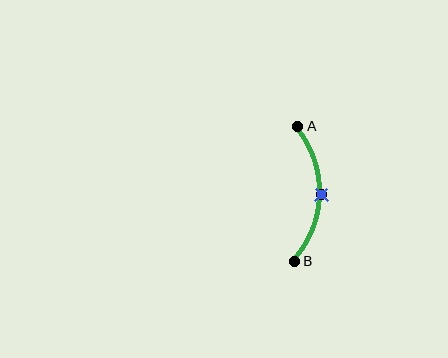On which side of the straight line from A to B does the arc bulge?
The arc bulges to the right of the straight line connecting A and B.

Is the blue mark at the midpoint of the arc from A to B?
Yes. The blue mark lies on the arc at equal arc-length from both A and B — it is the arc midpoint.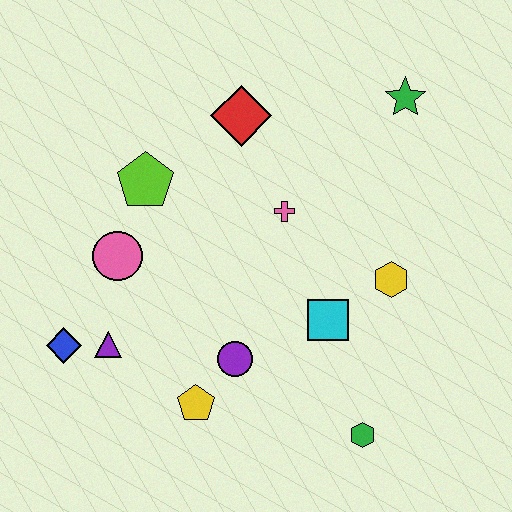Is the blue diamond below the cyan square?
Yes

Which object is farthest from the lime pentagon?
The green hexagon is farthest from the lime pentagon.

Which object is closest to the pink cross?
The red diamond is closest to the pink cross.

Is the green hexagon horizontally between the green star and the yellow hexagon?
No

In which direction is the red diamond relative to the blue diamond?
The red diamond is above the blue diamond.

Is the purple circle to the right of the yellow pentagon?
Yes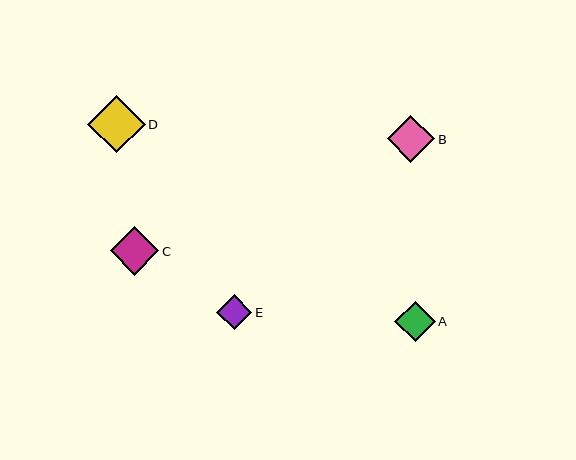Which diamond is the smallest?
Diamond E is the smallest with a size of approximately 35 pixels.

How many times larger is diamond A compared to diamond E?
Diamond A is approximately 1.1 times the size of diamond E.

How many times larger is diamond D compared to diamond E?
Diamond D is approximately 1.6 times the size of diamond E.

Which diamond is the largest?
Diamond D is the largest with a size of approximately 57 pixels.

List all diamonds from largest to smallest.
From largest to smallest: D, C, B, A, E.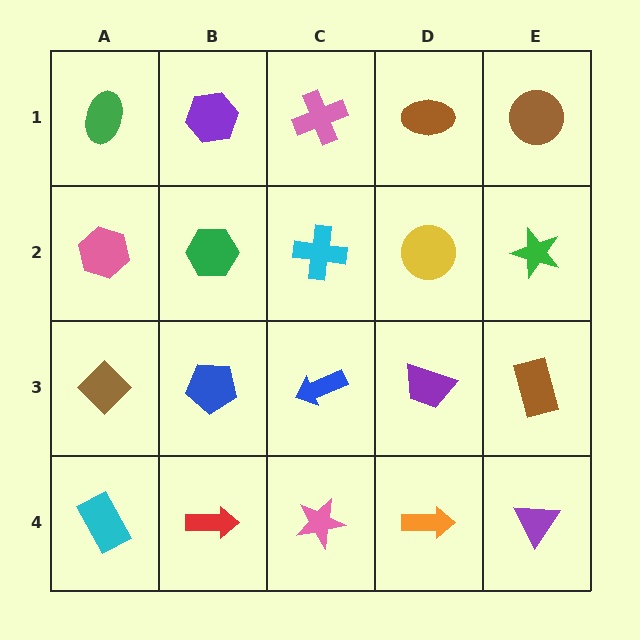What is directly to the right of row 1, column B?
A pink cross.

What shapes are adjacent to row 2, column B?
A purple hexagon (row 1, column B), a blue pentagon (row 3, column B), a pink hexagon (row 2, column A), a cyan cross (row 2, column C).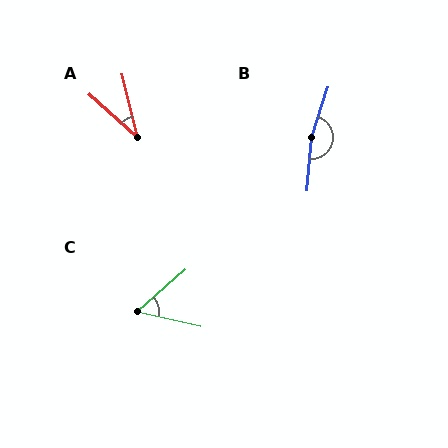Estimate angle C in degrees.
Approximately 54 degrees.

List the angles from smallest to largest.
A (35°), C (54°), B (166°).